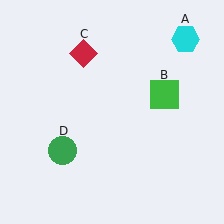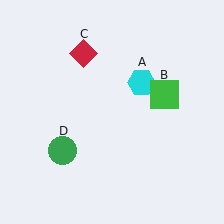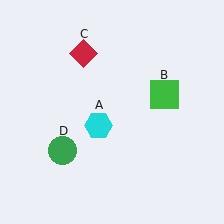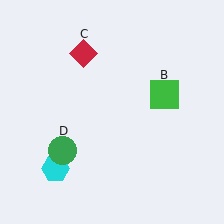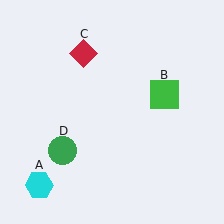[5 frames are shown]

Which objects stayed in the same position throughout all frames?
Green square (object B) and red diamond (object C) and green circle (object D) remained stationary.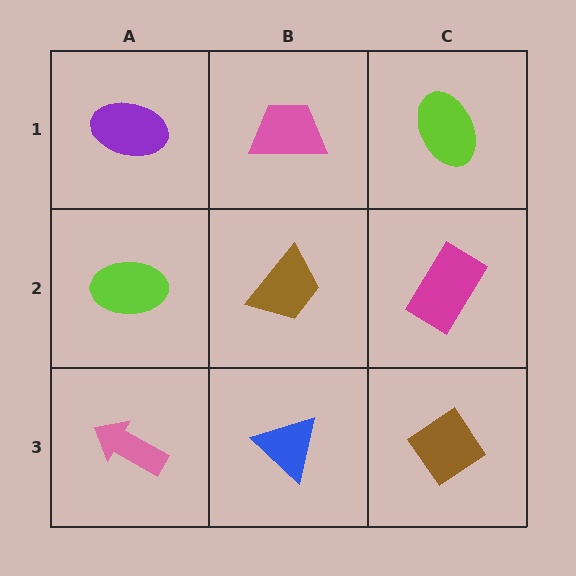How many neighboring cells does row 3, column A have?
2.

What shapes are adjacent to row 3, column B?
A brown trapezoid (row 2, column B), a pink arrow (row 3, column A), a brown diamond (row 3, column C).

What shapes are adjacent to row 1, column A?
A lime ellipse (row 2, column A), a pink trapezoid (row 1, column B).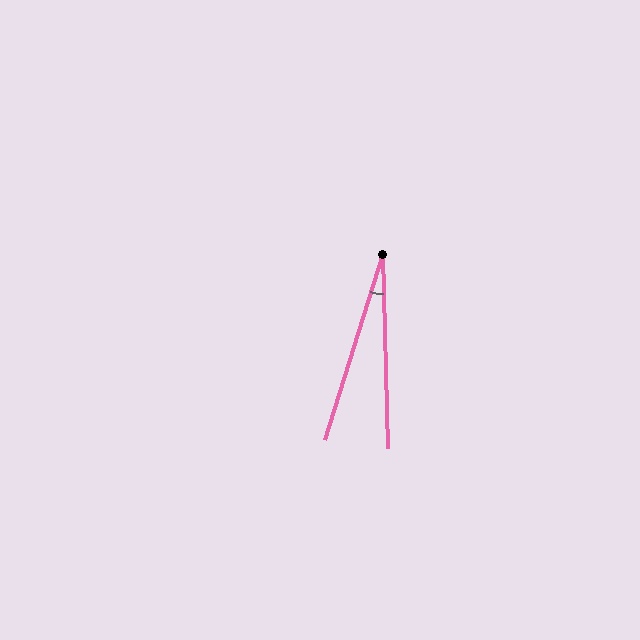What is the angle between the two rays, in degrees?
Approximately 19 degrees.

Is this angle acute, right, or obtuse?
It is acute.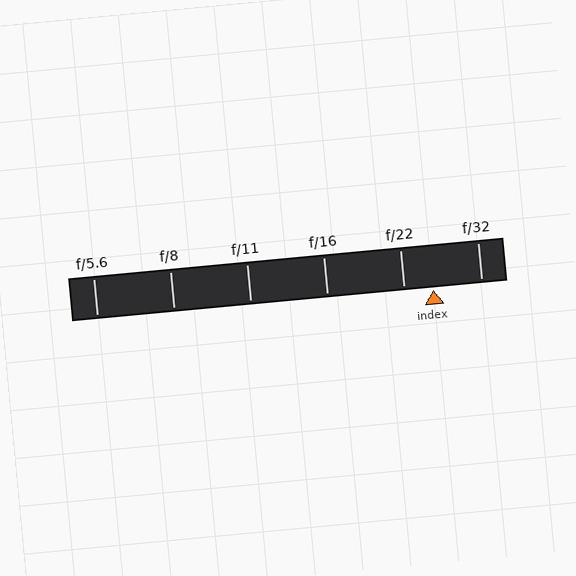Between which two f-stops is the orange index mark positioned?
The index mark is between f/22 and f/32.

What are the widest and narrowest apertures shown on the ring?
The widest aperture shown is f/5.6 and the narrowest is f/32.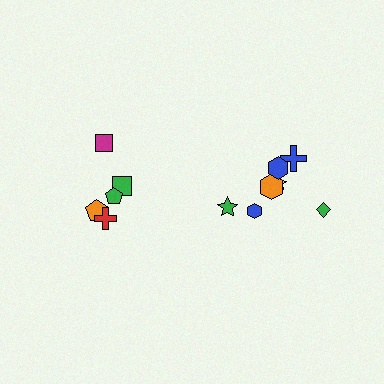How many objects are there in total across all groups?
There are 12 objects.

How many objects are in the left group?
There are 5 objects.